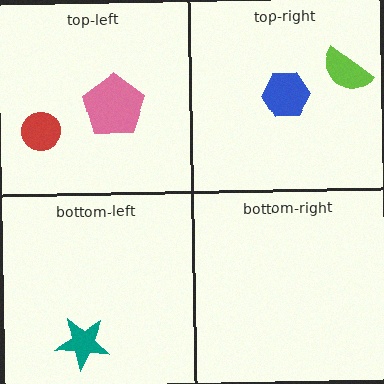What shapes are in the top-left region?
The red circle, the pink pentagon.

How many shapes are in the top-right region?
2.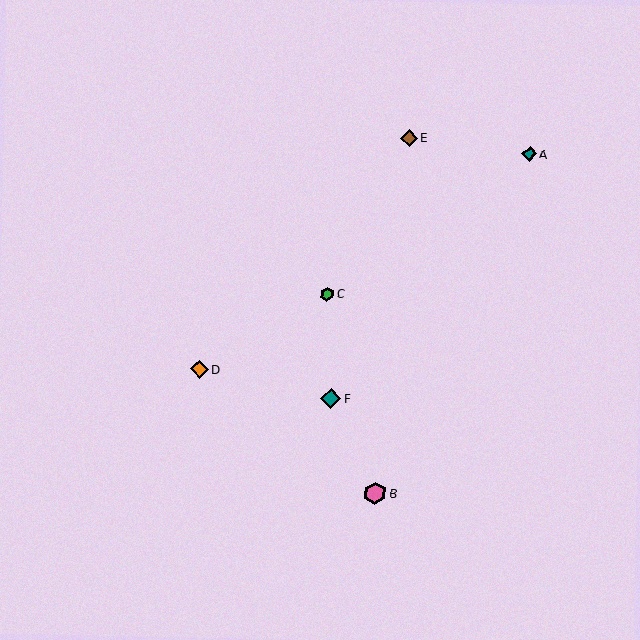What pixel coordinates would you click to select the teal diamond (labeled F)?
Click at (331, 398) to select the teal diamond F.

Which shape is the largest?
The pink hexagon (labeled B) is the largest.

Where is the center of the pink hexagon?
The center of the pink hexagon is at (375, 493).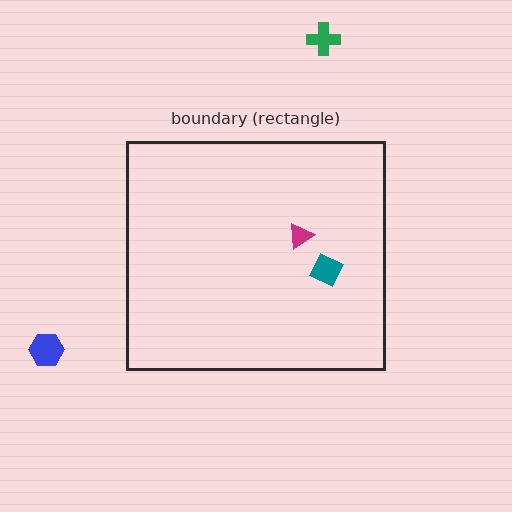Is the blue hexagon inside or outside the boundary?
Outside.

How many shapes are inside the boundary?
2 inside, 2 outside.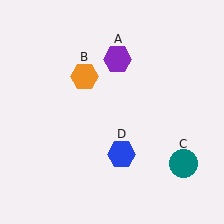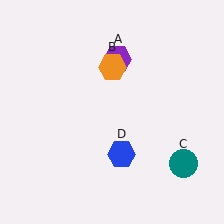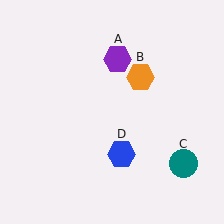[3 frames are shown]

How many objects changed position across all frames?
1 object changed position: orange hexagon (object B).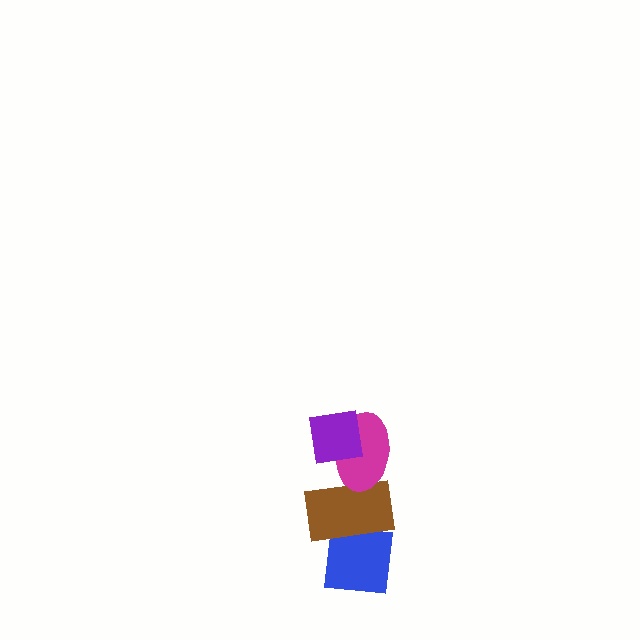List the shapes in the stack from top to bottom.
From top to bottom: the purple square, the magenta ellipse, the brown rectangle, the blue square.